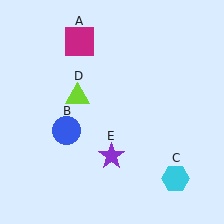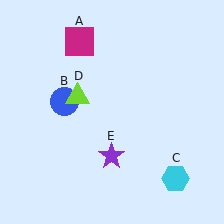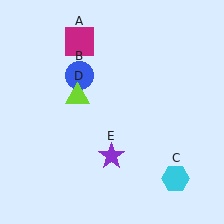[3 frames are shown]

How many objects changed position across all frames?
1 object changed position: blue circle (object B).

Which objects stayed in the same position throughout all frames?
Magenta square (object A) and cyan hexagon (object C) and lime triangle (object D) and purple star (object E) remained stationary.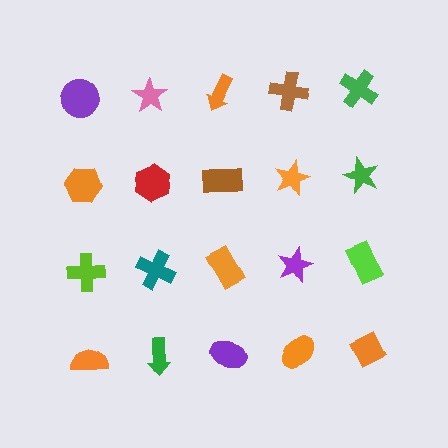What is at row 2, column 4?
An orange star.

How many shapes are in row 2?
5 shapes.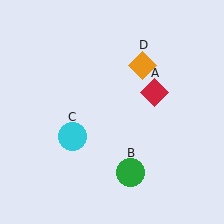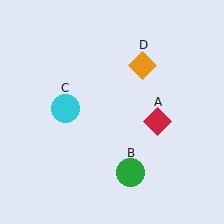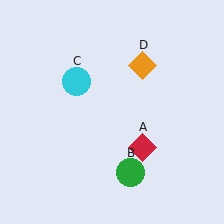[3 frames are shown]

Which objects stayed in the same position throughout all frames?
Green circle (object B) and orange diamond (object D) remained stationary.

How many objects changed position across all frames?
2 objects changed position: red diamond (object A), cyan circle (object C).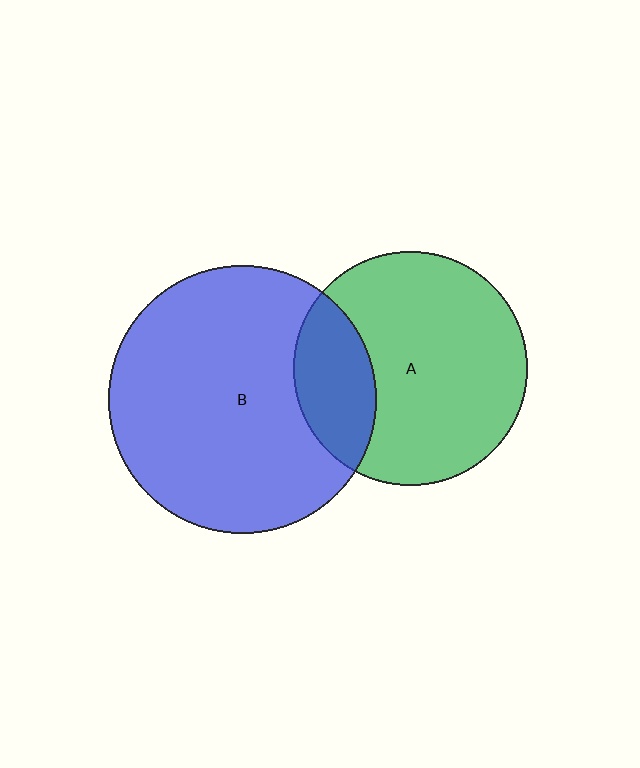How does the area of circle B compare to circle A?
Approximately 1.3 times.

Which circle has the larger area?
Circle B (blue).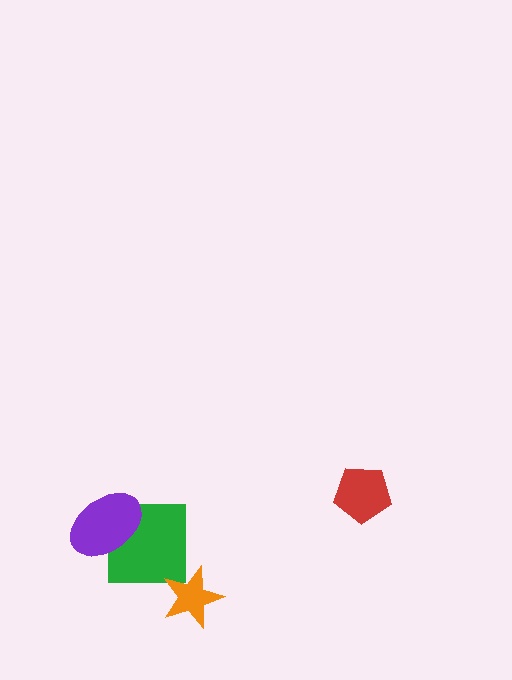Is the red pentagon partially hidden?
No, no other shape covers it.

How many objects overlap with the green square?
1 object overlaps with the green square.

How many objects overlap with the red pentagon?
0 objects overlap with the red pentagon.